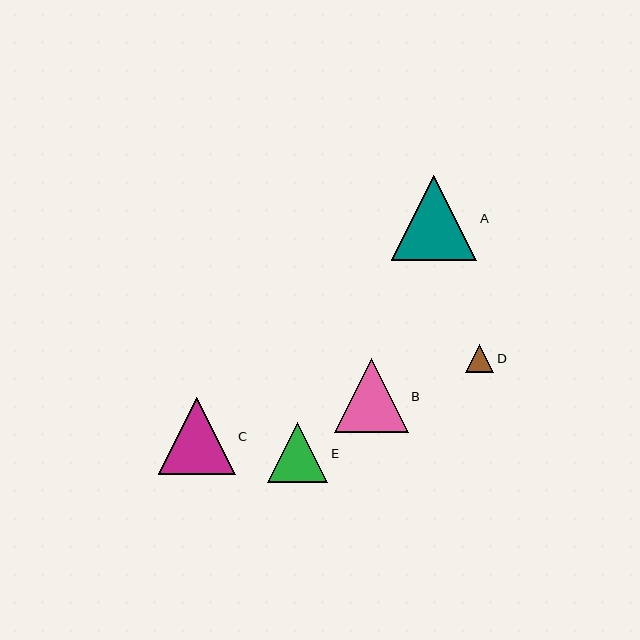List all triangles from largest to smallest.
From largest to smallest: A, C, B, E, D.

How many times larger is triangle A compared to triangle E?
Triangle A is approximately 1.4 times the size of triangle E.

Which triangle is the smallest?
Triangle D is the smallest with a size of approximately 28 pixels.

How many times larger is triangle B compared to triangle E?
Triangle B is approximately 1.2 times the size of triangle E.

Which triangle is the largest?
Triangle A is the largest with a size of approximately 85 pixels.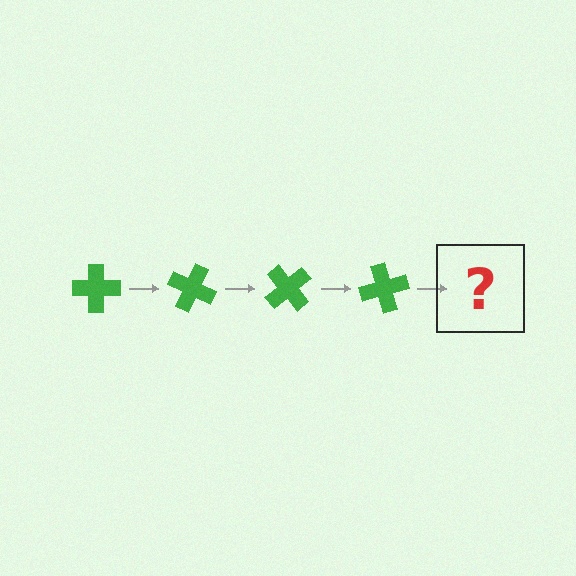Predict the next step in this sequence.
The next step is a green cross rotated 100 degrees.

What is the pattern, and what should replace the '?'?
The pattern is that the cross rotates 25 degrees each step. The '?' should be a green cross rotated 100 degrees.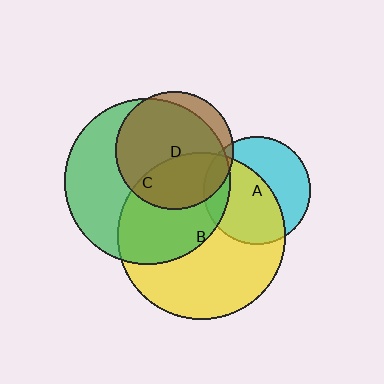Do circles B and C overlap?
Yes.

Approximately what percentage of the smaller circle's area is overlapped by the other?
Approximately 45%.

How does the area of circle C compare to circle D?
Approximately 2.0 times.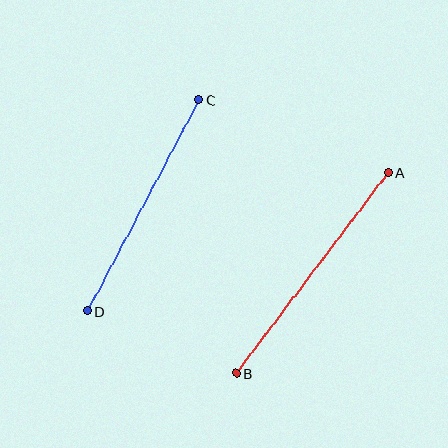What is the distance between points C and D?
The distance is approximately 239 pixels.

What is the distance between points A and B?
The distance is approximately 252 pixels.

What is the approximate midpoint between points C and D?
The midpoint is at approximately (143, 205) pixels.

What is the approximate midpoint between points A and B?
The midpoint is at approximately (312, 273) pixels.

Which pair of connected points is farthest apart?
Points A and B are farthest apart.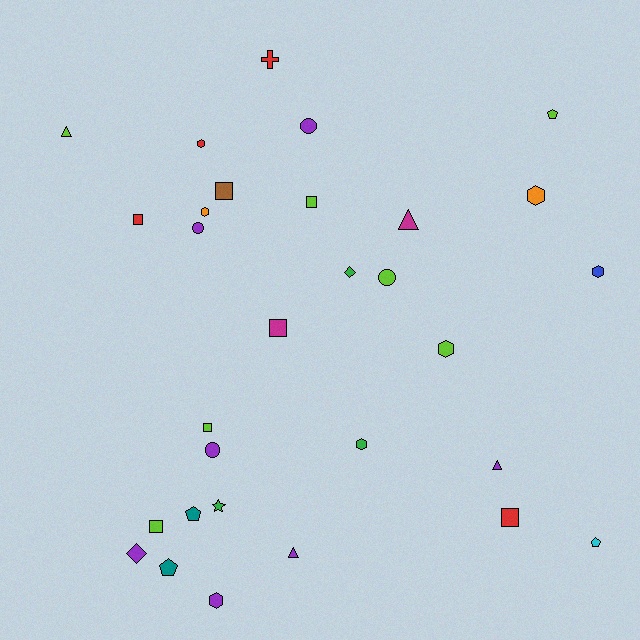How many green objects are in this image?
There are 3 green objects.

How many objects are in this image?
There are 30 objects.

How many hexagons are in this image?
There are 7 hexagons.